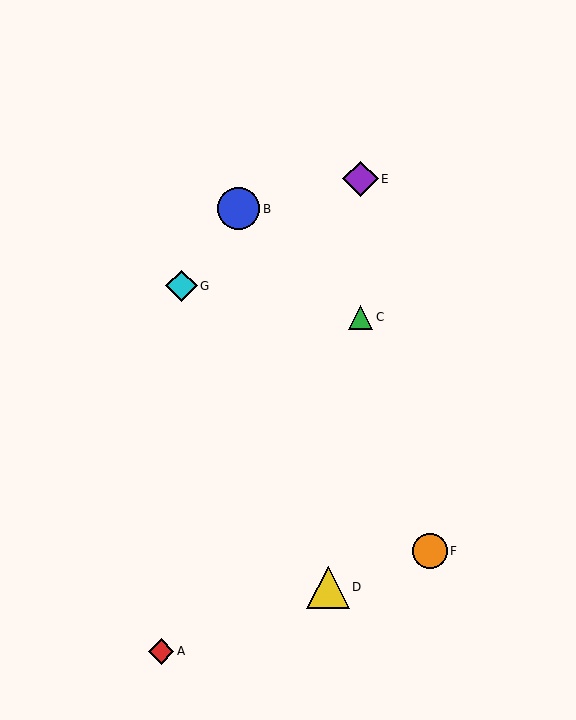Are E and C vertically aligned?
Yes, both are at x≈360.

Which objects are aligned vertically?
Objects C, E are aligned vertically.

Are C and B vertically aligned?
No, C is at x≈360 and B is at x≈238.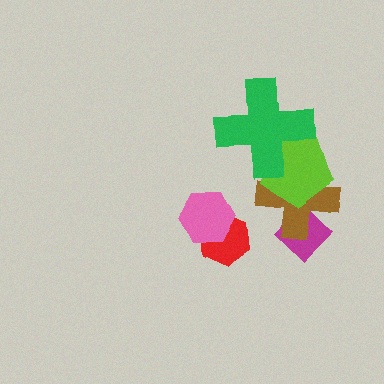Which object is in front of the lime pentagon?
The green cross is in front of the lime pentagon.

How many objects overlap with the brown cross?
3 objects overlap with the brown cross.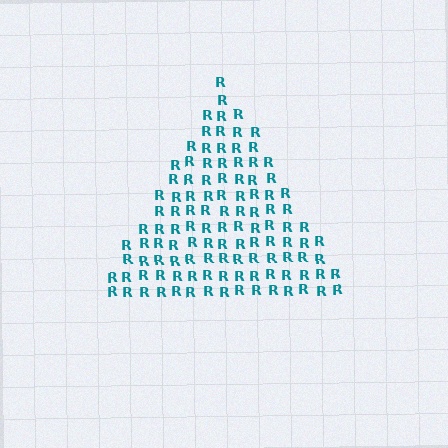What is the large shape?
The large shape is a triangle.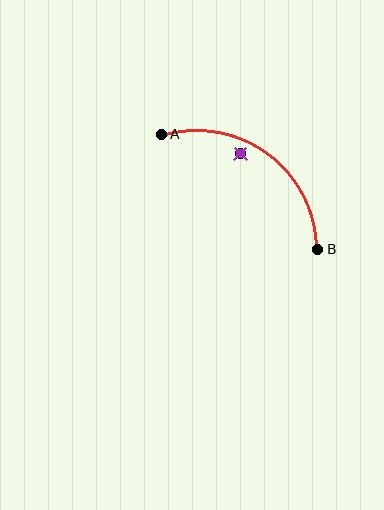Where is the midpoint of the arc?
The arc midpoint is the point on the curve farthest from the straight line joining A and B. It sits above and to the right of that line.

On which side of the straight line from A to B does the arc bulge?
The arc bulges above and to the right of the straight line connecting A and B.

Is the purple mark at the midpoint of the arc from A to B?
No — the purple mark does not lie on the arc at all. It sits slightly inside the curve.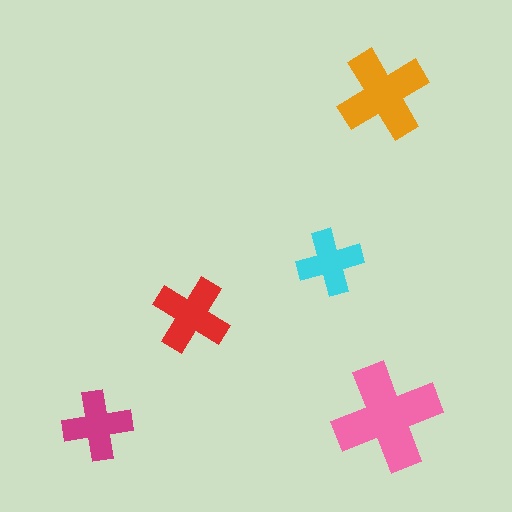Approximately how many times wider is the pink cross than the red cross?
About 1.5 times wider.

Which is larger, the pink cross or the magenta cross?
The pink one.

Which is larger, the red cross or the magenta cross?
The red one.